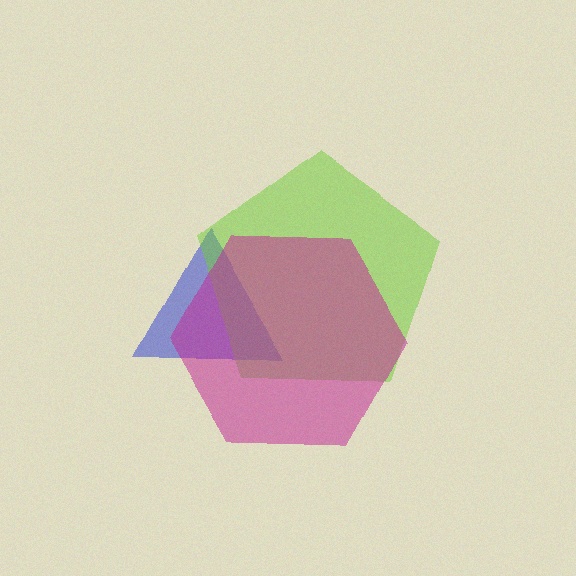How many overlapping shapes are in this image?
There are 3 overlapping shapes in the image.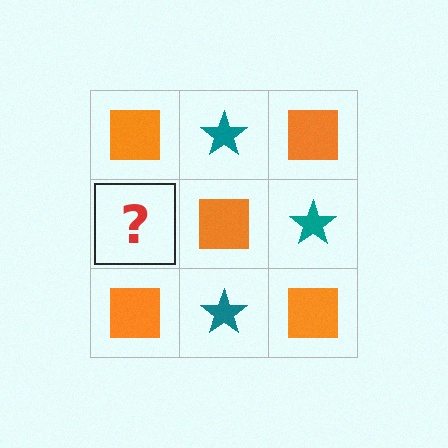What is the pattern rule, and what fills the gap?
The rule is that it alternates orange square and teal star in a checkerboard pattern. The gap should be filled with a teal star.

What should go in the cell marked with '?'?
The missing cell should contain a teal star.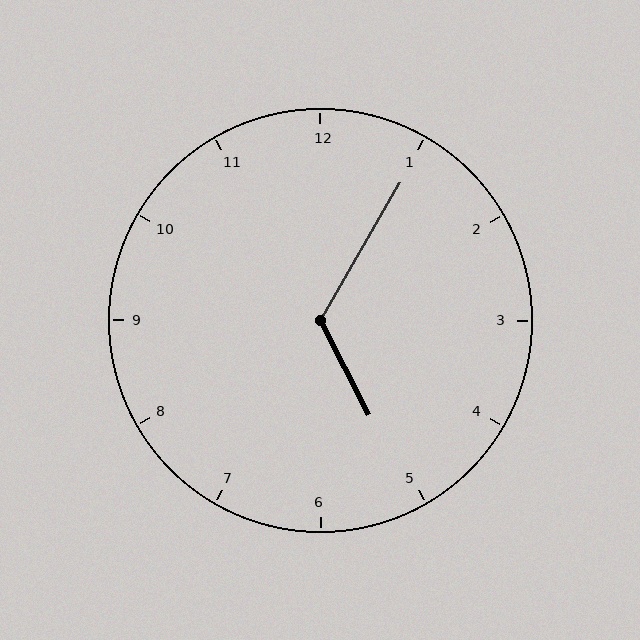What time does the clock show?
5:05.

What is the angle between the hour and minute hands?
Approximately 122 degrees.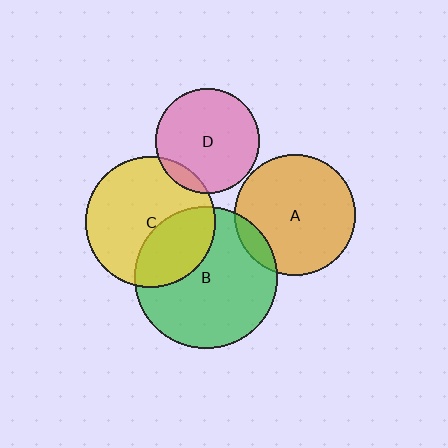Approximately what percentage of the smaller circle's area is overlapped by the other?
Approximately 35%.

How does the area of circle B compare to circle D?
Approximately 1.8 times.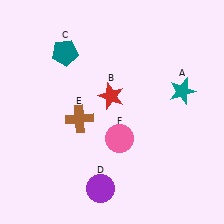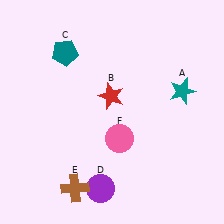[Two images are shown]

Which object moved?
The brown cross (E) moved down.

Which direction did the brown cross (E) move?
The brown cross (E) moved down.